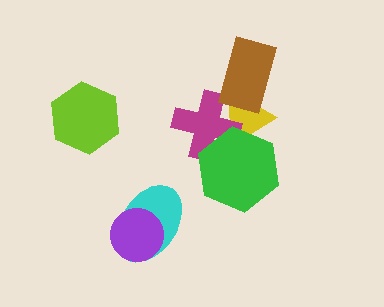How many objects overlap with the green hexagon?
2 objects overlap with the green hexagon.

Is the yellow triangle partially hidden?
Yes, it is partially covered by another shape.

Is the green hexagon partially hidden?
No, no other shape covers it.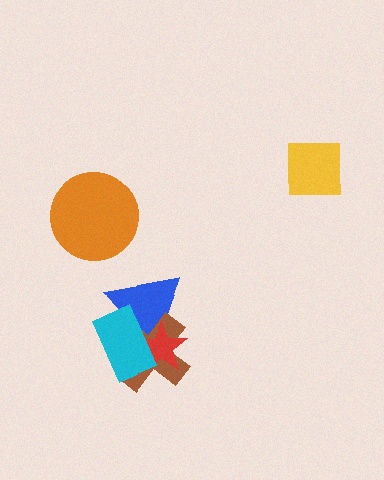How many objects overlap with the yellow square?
0 objects overlap with the yellow square.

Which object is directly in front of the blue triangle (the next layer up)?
The brown cross is directly in front of the blue triangle.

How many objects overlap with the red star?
3 objects overlap with the red star.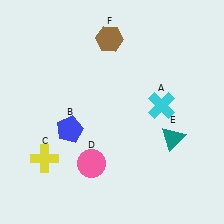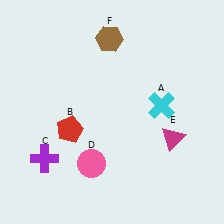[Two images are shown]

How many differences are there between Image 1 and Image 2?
There are 3 differences between the two images.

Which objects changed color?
B changed from blue to red. C changed from yellow to purple. E changed from teal to magenta.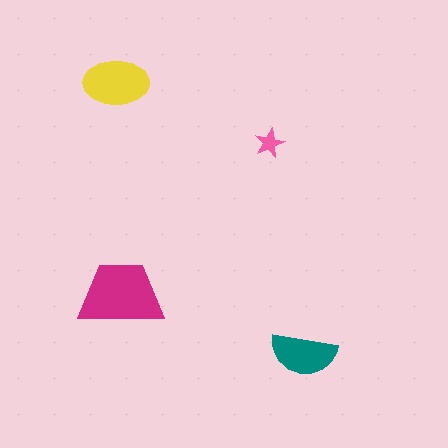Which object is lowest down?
The teal semicircle is bottommost.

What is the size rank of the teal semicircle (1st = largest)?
3rd.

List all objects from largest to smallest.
The magenta trapezoid, the yellow ellipse, the teal semicircle, the pink star.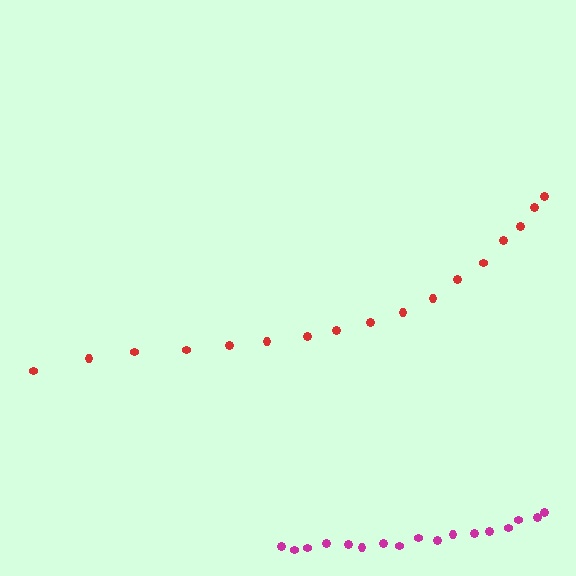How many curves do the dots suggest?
There are 2 distinct paths.